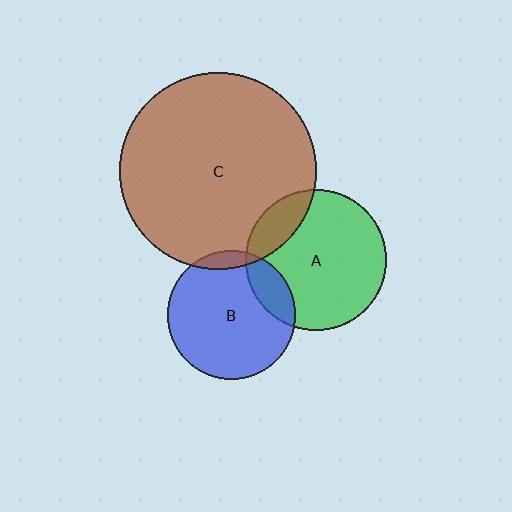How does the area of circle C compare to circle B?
Approximately 2.4 times.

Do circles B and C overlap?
Yes.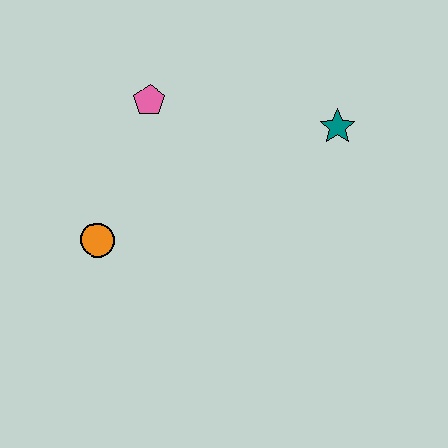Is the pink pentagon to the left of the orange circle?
No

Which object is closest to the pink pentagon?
The orange circle is closest to the pink pentagon.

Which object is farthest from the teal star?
The orange circle is farthest from the teal star.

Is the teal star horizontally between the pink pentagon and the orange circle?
No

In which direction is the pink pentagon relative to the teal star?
The pink pentagon is to the left of the teal star.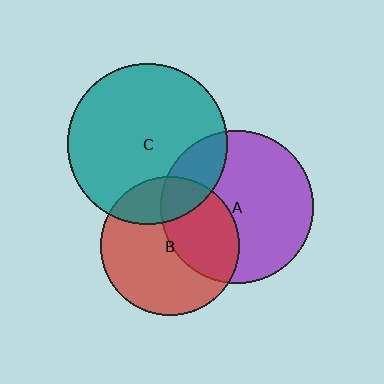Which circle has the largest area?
Circle C (teal).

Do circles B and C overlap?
Yes.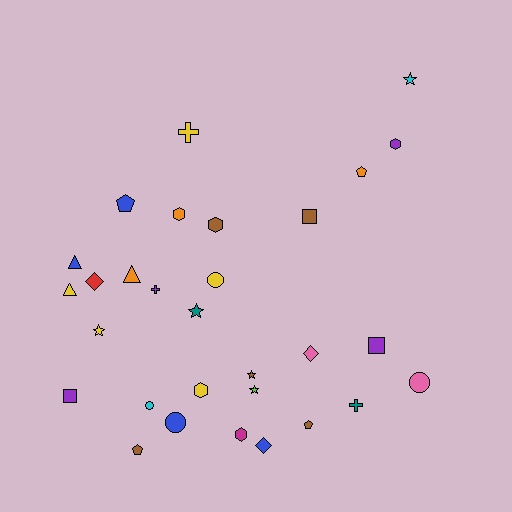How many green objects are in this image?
There are no green objects.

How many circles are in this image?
There are 4 circles.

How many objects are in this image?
There are 30 objects.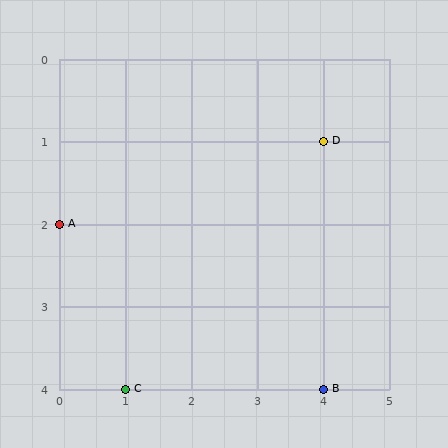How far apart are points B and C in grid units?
Points B and C are 3 columns apart.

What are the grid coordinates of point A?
Point A is at grid coordinates (0, 2).